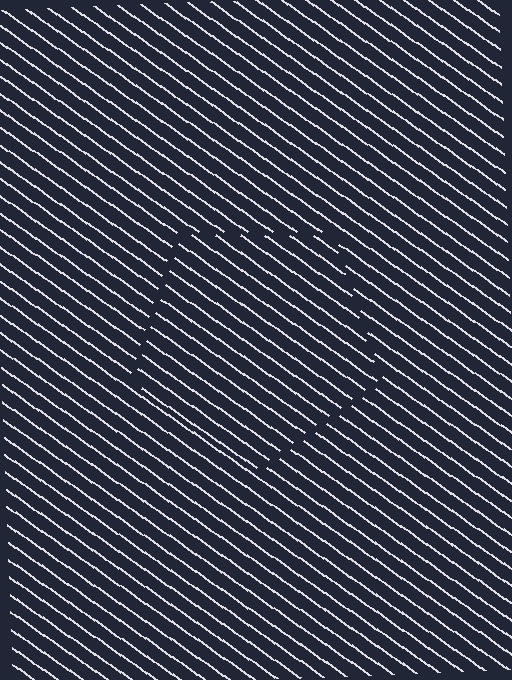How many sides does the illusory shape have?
5 sides — the line-ends trace a pentagon.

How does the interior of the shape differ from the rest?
The interior of the shape contains the same grating, shifted by half a period — the contour is defined by the phase discontinuity where line-ends from the inner and outer gratings abut.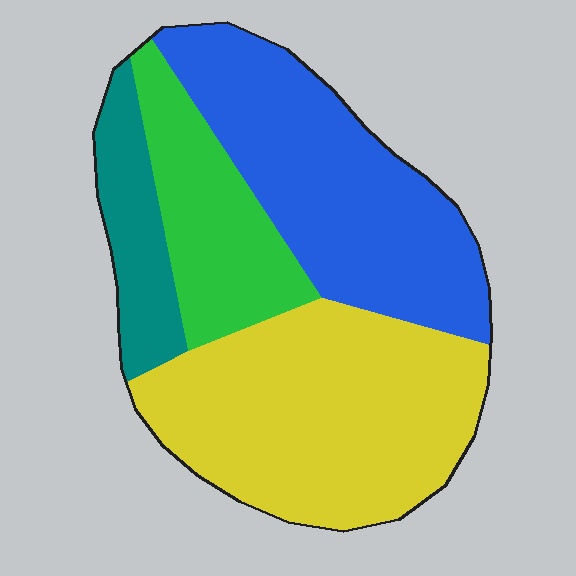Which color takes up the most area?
Yellow, at roughly 40%.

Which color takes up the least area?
Teal, at roughly 10%.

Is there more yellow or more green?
Yellow.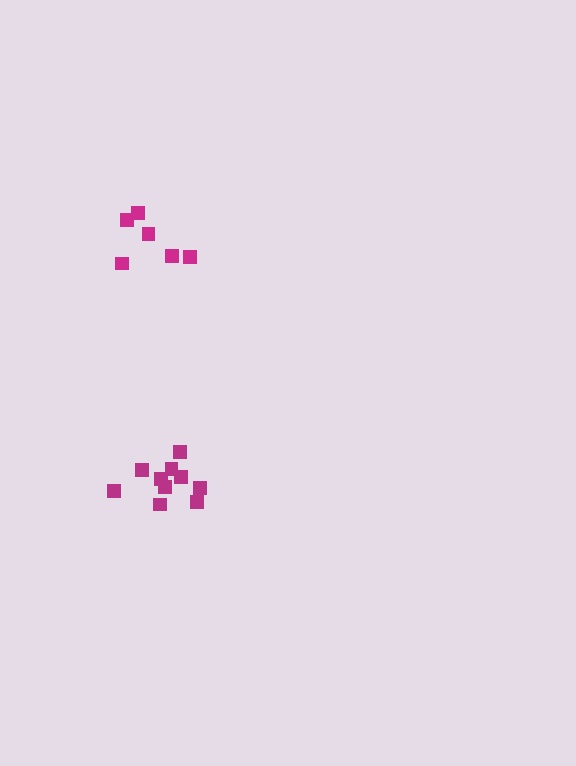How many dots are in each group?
Group 1: 6 dots, Group 2: 10 dots (16 total).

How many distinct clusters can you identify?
There are 2 distinct clusters.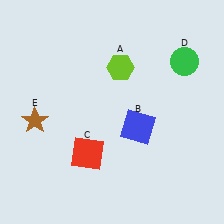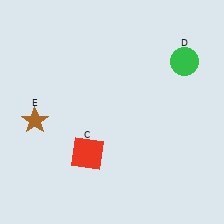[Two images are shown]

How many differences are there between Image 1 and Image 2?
There are 2 differences between the two images.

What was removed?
The lime hexagon (A), the blue square (B) were removed in Image 2.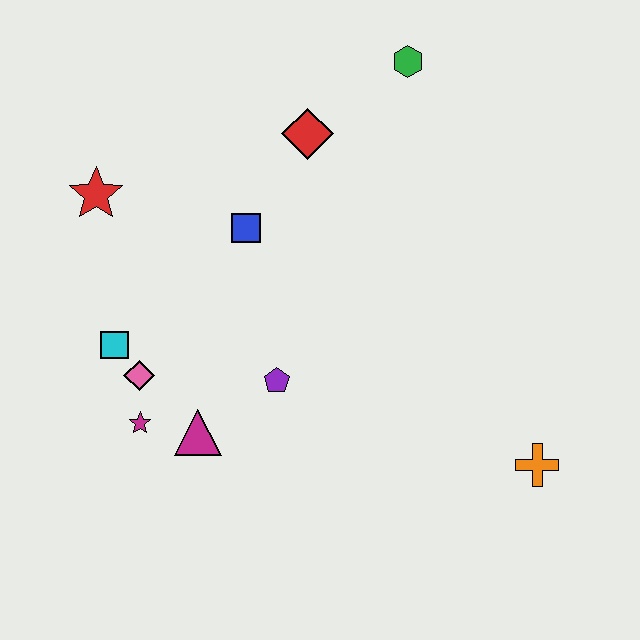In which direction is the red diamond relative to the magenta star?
The red diamond is above the magenta star.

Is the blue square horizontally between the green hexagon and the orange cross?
No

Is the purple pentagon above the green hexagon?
No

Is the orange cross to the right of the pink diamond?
Yes